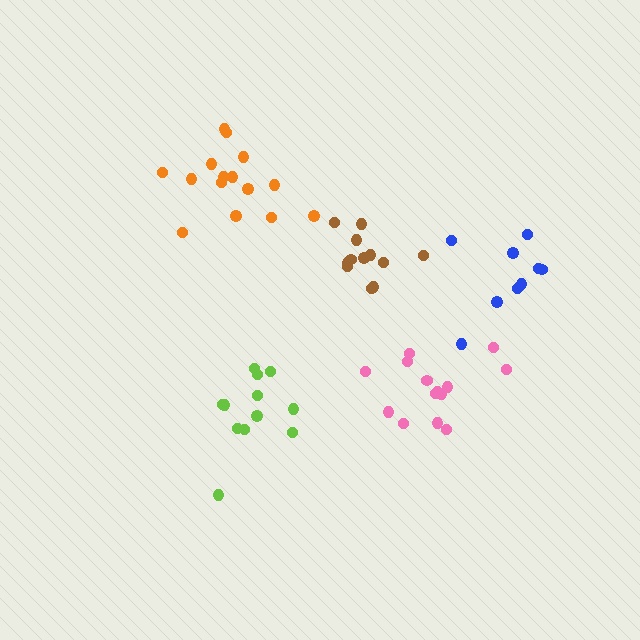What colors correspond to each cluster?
The clusters are colored: orange, brown, lime, pink, blue.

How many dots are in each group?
Group 1: 15 dots, Group 2: 12 dots, Group 3: 12 dots, Group 4: 14 dots, Group 5: 9 dots (62 total).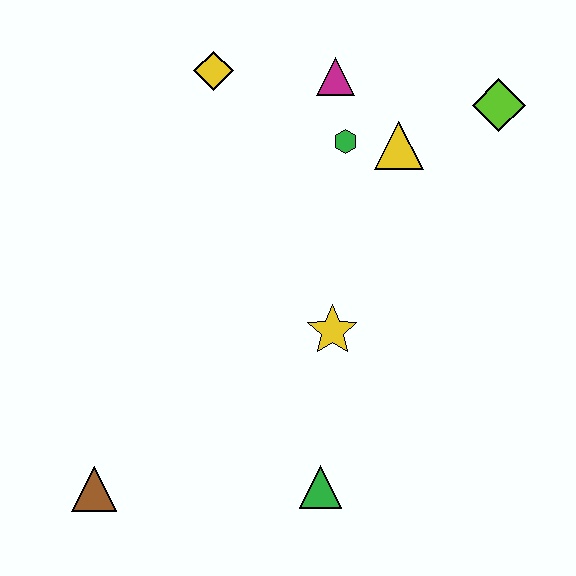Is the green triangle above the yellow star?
No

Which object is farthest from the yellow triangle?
The brown triangle is farthest from the yellow triangle.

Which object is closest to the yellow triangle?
The green hexagon is closest to the yellow triangle.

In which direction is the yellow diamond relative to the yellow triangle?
The yellow diamond is to the left of the yellow triangle.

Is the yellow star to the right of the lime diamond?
No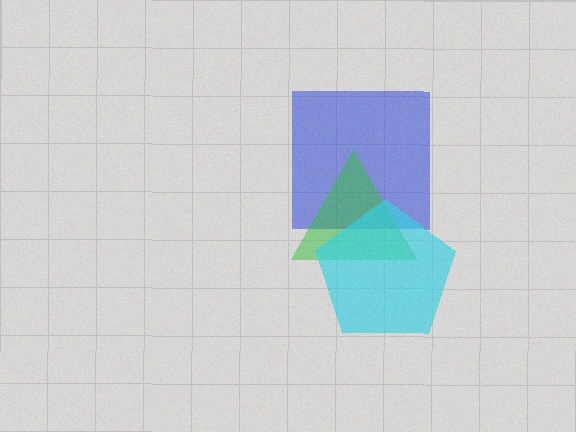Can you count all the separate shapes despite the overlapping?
Yes, there are 3 separate shapes.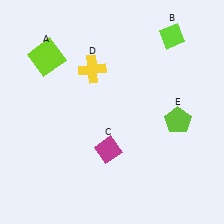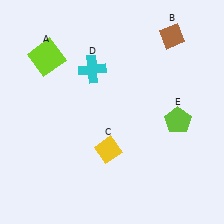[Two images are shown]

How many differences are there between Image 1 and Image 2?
There are 3 differences between the two images.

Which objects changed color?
B changed from lime to brown. C changed from magenta to yellow. D changed from yellow to cyan.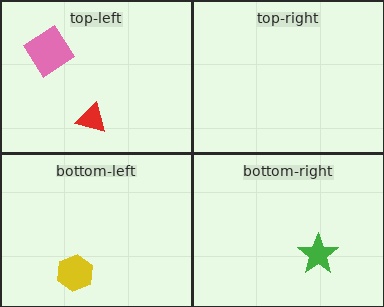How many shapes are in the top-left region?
2.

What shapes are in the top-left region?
The red triangle, the pink diamond.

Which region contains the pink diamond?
The top-left region.